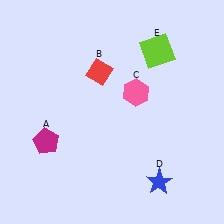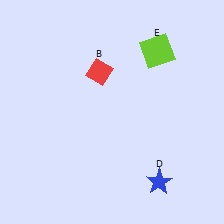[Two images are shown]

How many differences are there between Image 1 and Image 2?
There are 2 differences between the two images.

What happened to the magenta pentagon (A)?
The magenta pentagon (A) was removed in Image 2. It was in the bottom-left area of Image 1.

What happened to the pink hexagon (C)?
The pink hexagon (C) was removed in Image 2. It was in the top-right area of Image 1.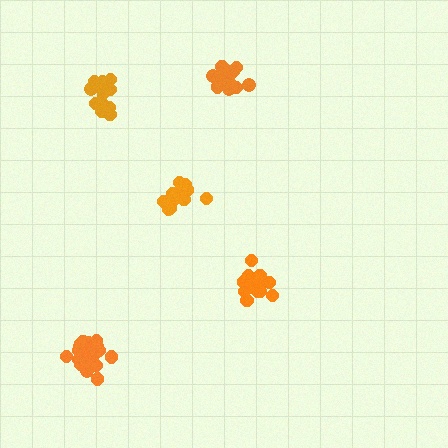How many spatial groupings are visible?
There are 5 spatial groupings.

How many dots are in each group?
Group 1: 19 dots, Group 2: 16 dots, Group 3: 20 dots, Group 4: 15 dots, Group 5: 16 dots (86 total).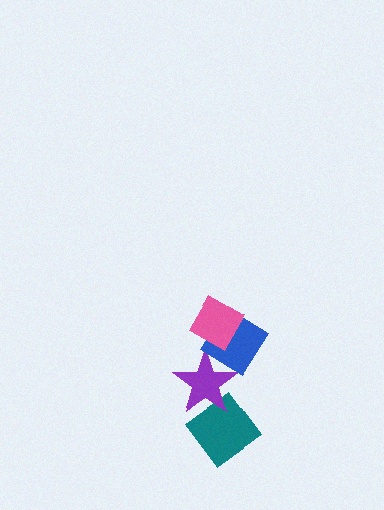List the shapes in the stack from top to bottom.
From top to bottom: the pink diamond, the blue diamond, the purple star, the teal diamond.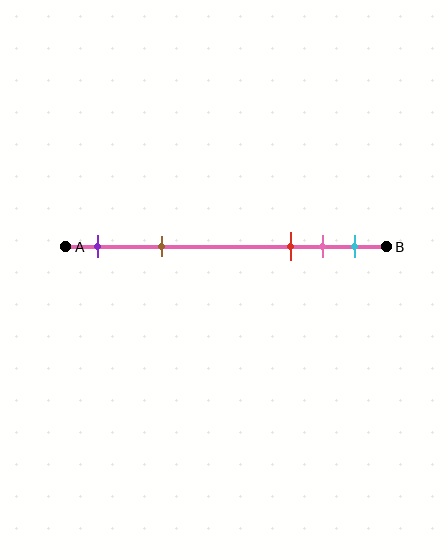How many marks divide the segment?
There are 5 marks dividing the segment.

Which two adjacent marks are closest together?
The pink and cyan marks are the closest adjacent pair.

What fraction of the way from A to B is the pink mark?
The pink mark is approximately 80% (0.8) of the way from A to B.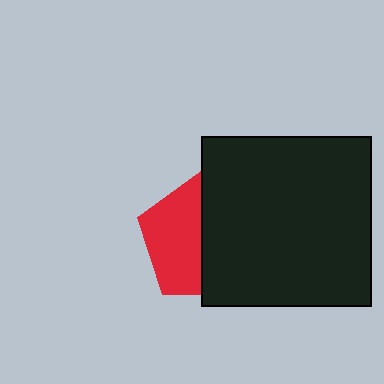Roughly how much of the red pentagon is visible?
About half of it is visible (roughly 48%).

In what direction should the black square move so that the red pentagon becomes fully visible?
The black square should move right. That is the shortest direction to clear the overlap and leave the red pentagon fully visible.